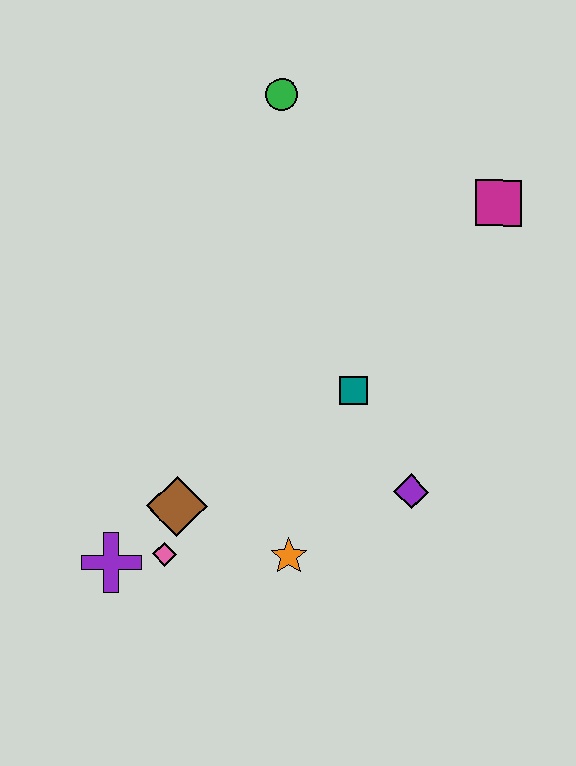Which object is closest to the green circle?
The magenta square is closest to the green circle.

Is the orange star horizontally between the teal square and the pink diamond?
Yes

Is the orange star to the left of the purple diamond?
Yes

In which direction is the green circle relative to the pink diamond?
The green circle is above the pink diamond.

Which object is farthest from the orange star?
The green circle is farthest from the orange star.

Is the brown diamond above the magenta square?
No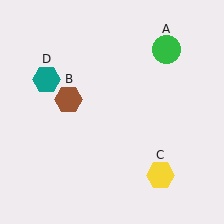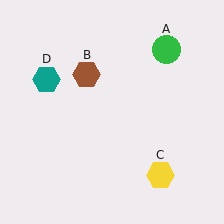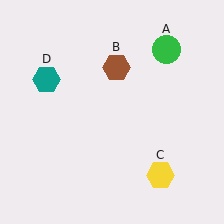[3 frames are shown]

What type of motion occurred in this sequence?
The brown hexagon (object B) rotated clockwise around the center of the scene.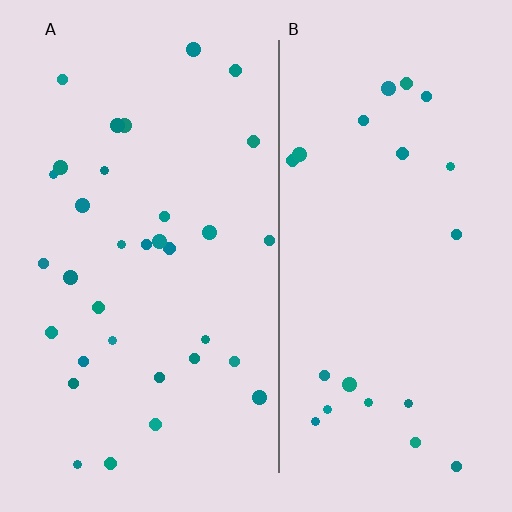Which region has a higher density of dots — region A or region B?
A (the left).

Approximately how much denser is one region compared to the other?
Approximately 1.5× — region A over region B.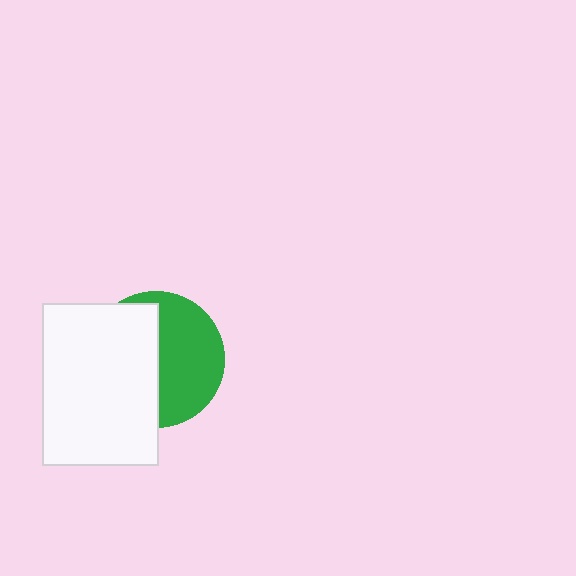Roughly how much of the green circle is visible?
About half of it is visible (roughly 49%).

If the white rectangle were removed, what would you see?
You would see the complete green circle.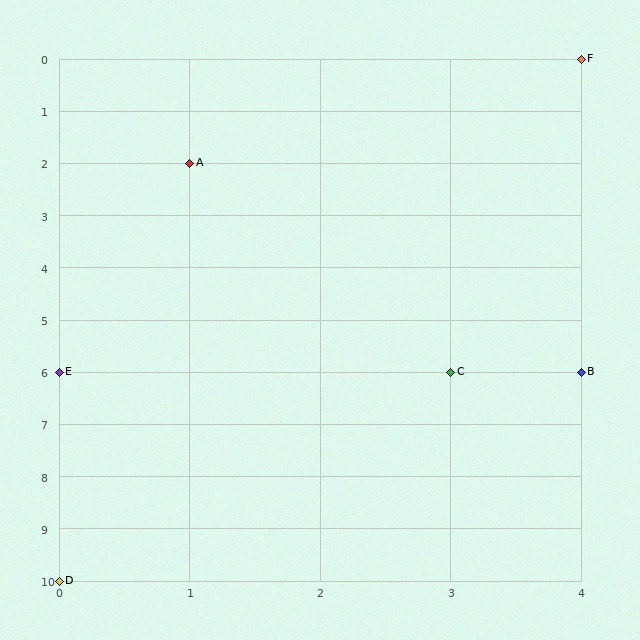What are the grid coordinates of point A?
Point A is at grid coordinates (1, 2).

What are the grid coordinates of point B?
Point B is at grid coordinates (4, 6).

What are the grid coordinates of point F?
Point F is at grid coordinates (4, 0).